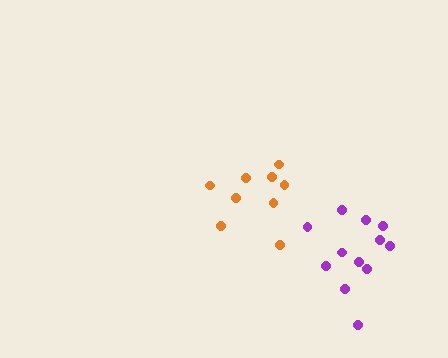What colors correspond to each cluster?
The clusters are colored: orange, purple.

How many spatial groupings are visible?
There are 2 spatial groupings.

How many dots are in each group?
Group 1: 9 dots, Group 2: 12 dots (21 total).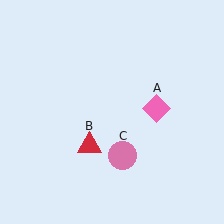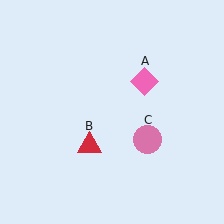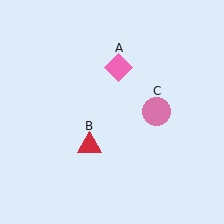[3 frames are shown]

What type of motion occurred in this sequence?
The pink diamond (object A), pink circle (object C) rotated counterclockwise around the center of the scene.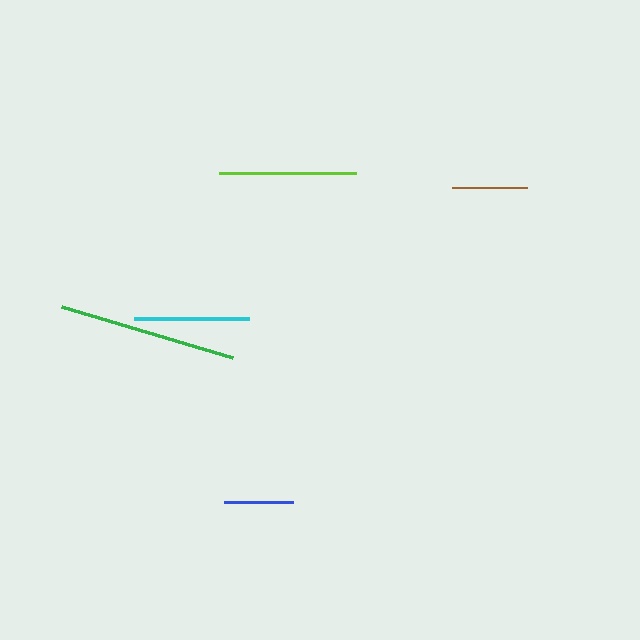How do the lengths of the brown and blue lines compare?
The brown and blue lines are approximately the same length.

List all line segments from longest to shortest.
From longest to shortest: green, lime, cyan, brown, blue.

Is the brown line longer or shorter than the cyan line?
The cyan line is longer than the brown line.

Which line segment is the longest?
The green line is the longest at approximately 179 pixels.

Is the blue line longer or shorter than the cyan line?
The cyan line is longer than the blue line.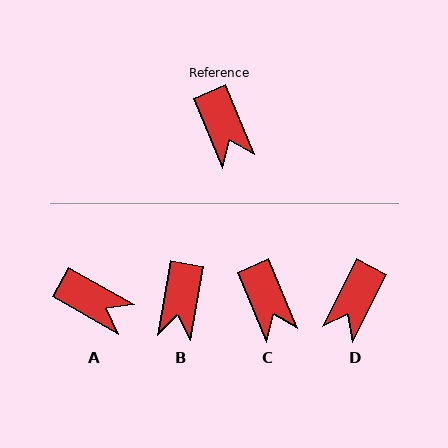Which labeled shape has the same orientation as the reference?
C.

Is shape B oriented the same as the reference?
No, it is off by about 32 degrees.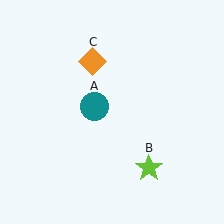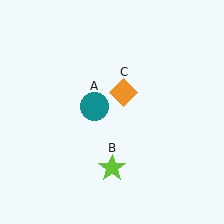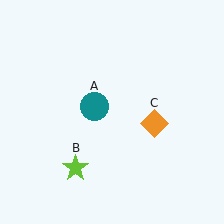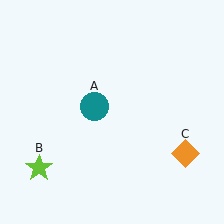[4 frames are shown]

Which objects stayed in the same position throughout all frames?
Teal circle (object A) remained stationary.